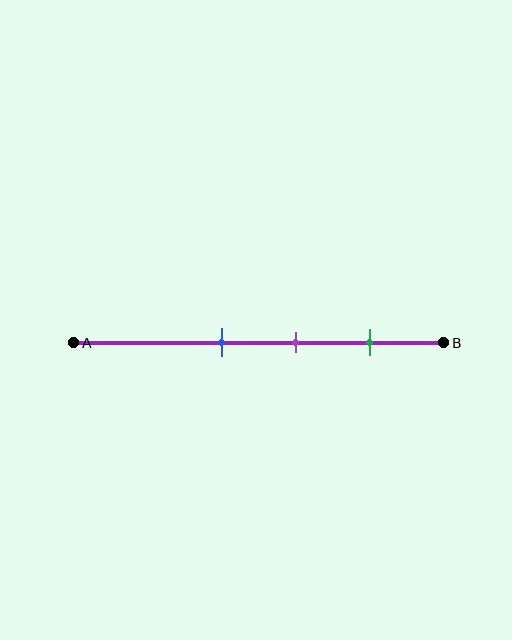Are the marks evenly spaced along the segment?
Yes, the marks are approximately evenly spaced.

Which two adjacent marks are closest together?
The blue and purple marks are the closest adjacent pair.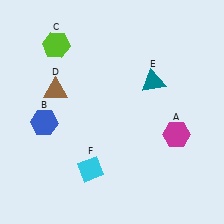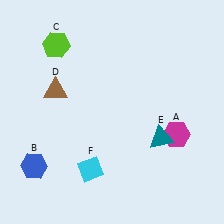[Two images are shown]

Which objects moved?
The objects that moved are: the blue hexagon (B), the teal triangle (E).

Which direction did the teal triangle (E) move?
The teal triangle (E) moved down.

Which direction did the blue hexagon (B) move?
The blue hexagon (B) moved down.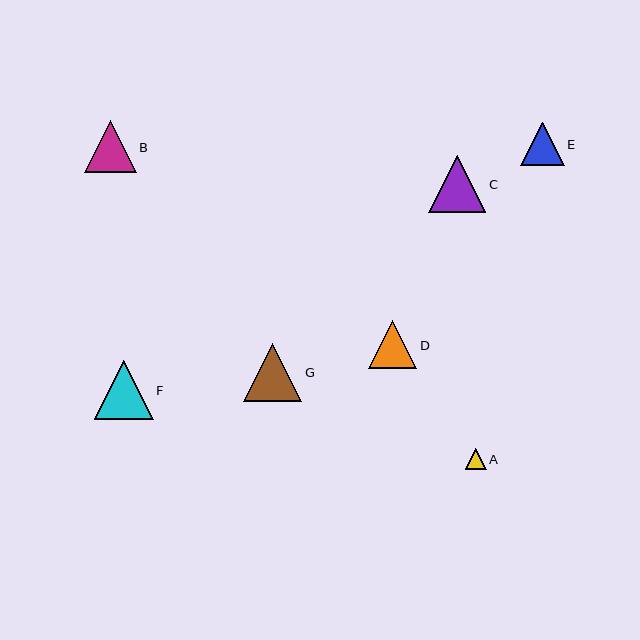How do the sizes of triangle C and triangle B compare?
Triangle C and triangle B are approximately the same size.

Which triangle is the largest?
Triangle F is the largest with a size of approximately 59 pixels.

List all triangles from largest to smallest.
From largest to smallest: F, G, C, B, D, E, A.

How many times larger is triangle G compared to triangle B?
Triangle G is approximately 1.1 times the size of triangle B.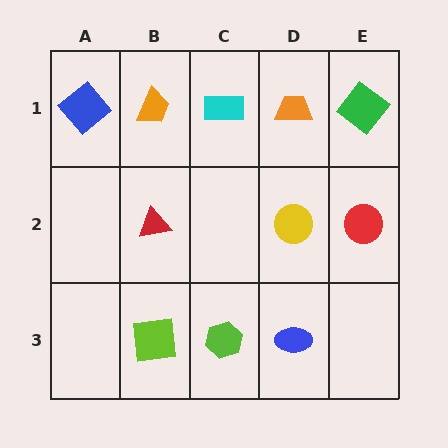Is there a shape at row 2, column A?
No, that cell is empty.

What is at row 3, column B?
A lime square.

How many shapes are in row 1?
5 shapes.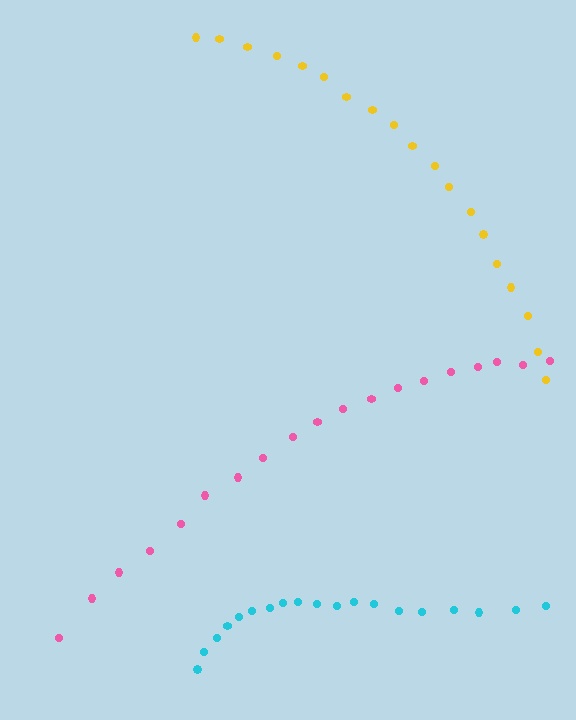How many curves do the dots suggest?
There are 3 distinct paths.